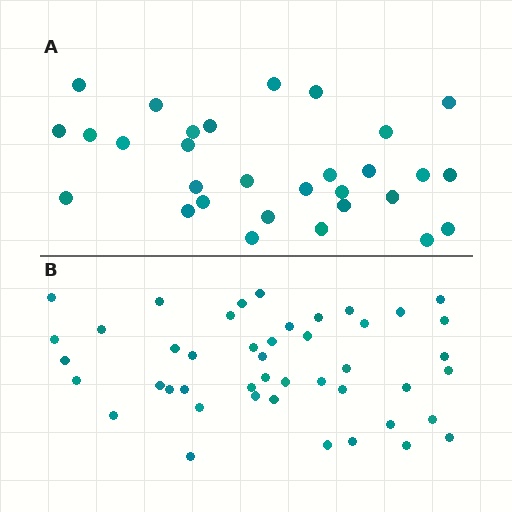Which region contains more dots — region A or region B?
Region B (the bottom region) has more dots.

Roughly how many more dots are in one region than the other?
Region B has approximately 15 more dots than region A.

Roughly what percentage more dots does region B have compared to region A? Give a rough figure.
About 50% more.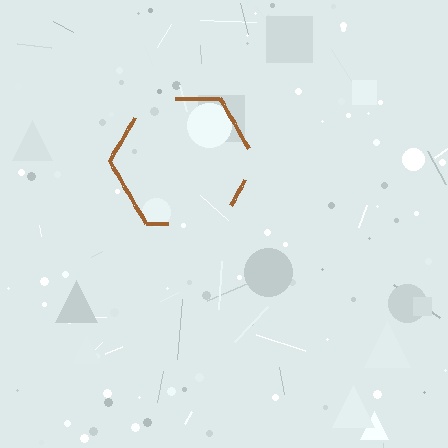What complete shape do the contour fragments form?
The contour fragments form a hexagon.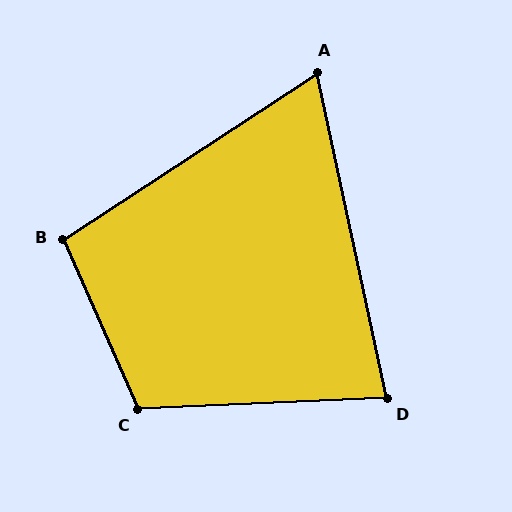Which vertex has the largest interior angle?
C, at approximately 111 degrees.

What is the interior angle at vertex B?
Approximately 100 degrees (obtuse).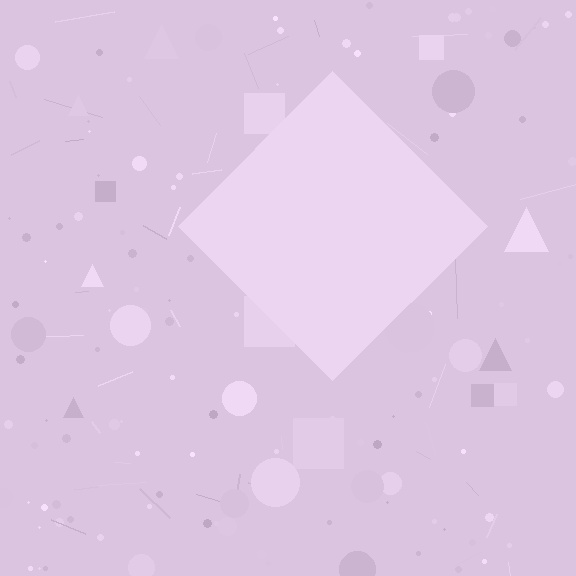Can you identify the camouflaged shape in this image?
The camouflaged shape is a diamond.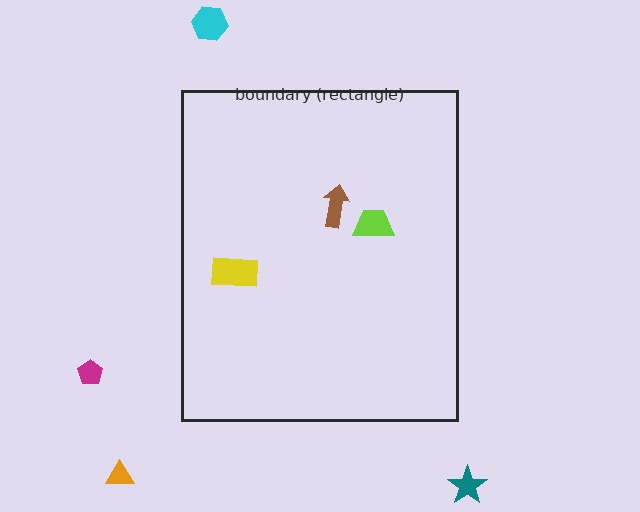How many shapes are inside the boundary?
3 inside, 4 outside.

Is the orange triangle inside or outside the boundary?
Outside.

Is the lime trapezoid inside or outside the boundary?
Inside.